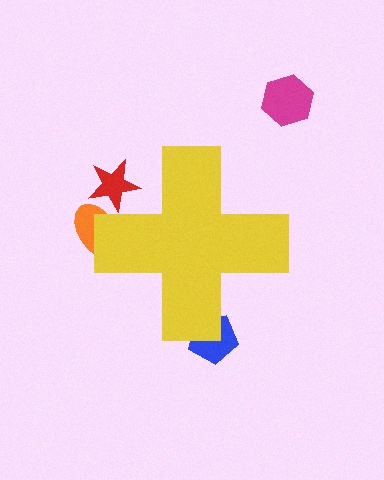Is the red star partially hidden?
Yes, the red star is partially hidden behind the yellow cross.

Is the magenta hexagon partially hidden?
No, the magenta hexagon is fully visible.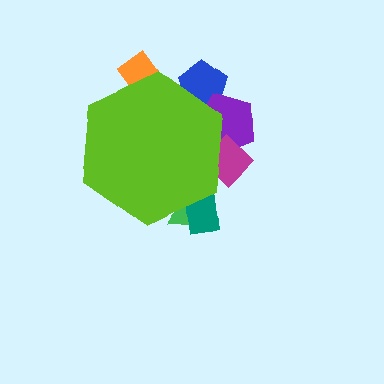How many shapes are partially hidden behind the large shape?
6 shapes are partially hidden.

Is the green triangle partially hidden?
Yes, the green triangle is partially hidden behind the lime hexagon.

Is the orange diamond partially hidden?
Yes, the orange diamond is partially hidden behind the lime hexagon.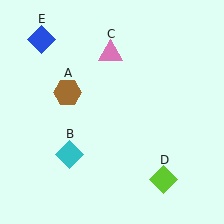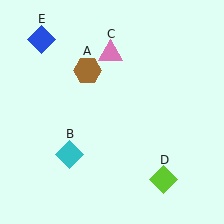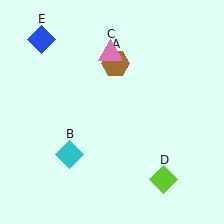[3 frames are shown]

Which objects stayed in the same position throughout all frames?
Cyan diamond (object B) and pink triangle (object C) and lime diamond (object D) and blue diamond (object E) remained stationary.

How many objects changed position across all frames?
1 object changed position: brown hexagon (object A).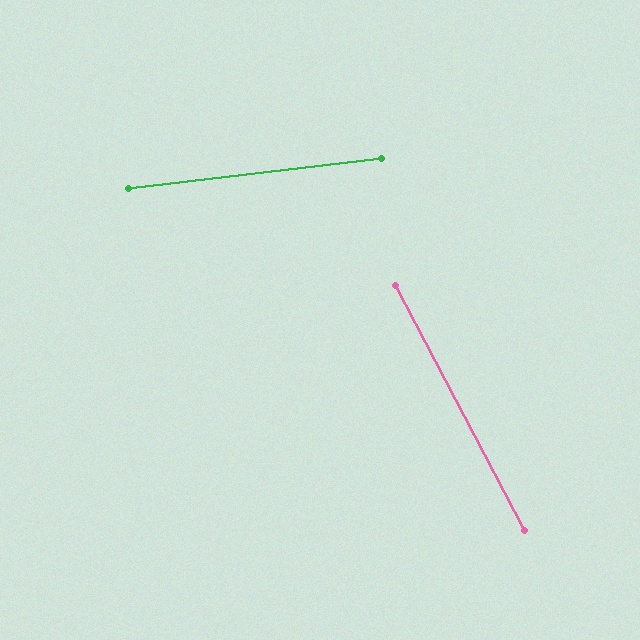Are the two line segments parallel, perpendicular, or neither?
Neither parallel nor perpendicular — they differ by about 69°.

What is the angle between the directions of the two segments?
Approximately 69 degrees.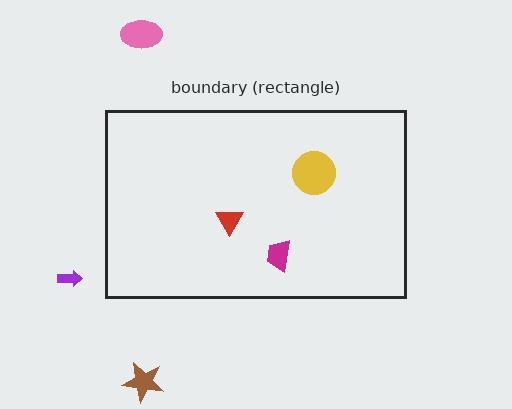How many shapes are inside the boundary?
3 inside, 3 outside.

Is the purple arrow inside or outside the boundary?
Outside.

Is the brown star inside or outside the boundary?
Outside.